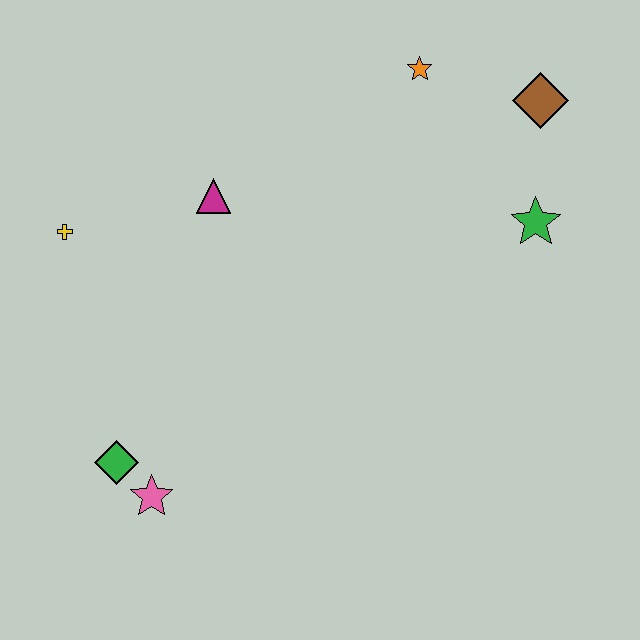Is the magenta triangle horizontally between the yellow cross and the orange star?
Yes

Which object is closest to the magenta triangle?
The yellow cross is closest to the magenta triangle.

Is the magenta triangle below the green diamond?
No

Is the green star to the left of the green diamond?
No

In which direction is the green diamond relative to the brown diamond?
The green diamond is to the left of the brown diamond.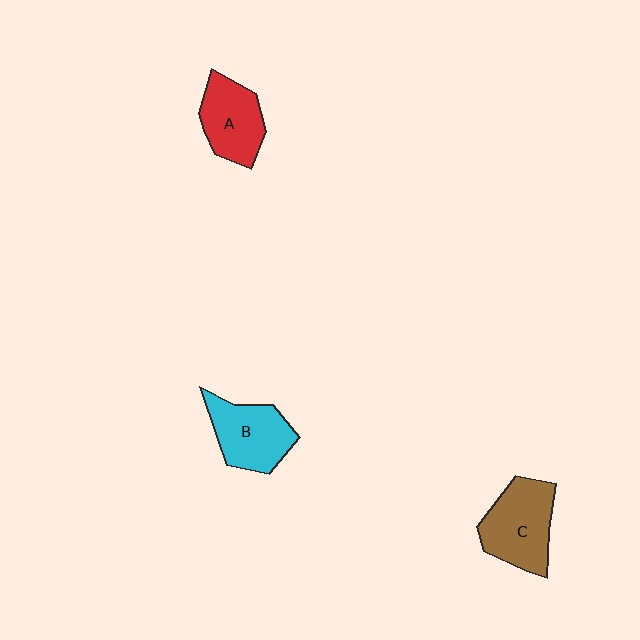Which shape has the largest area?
Shape C (brown).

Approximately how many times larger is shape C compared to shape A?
Approximately 1.2 times.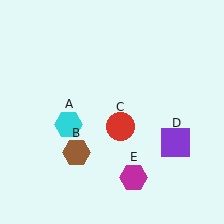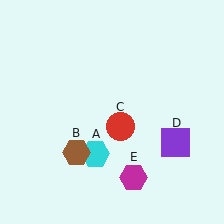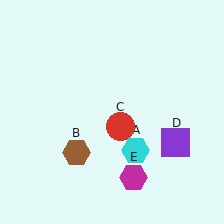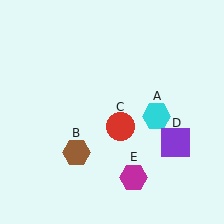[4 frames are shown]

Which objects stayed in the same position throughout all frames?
Brown hexagon (object B) and red circle (object C) and purple square (object D) and magenta hexagon (object E) remained stationary.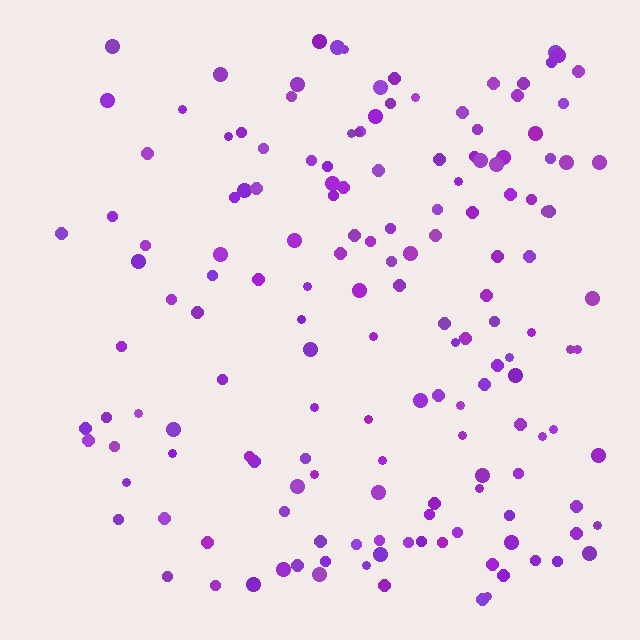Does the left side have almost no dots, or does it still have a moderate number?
Still a moderate number, just noticeably fewer than the right.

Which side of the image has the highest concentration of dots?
The right.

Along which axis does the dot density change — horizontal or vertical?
Horizontal.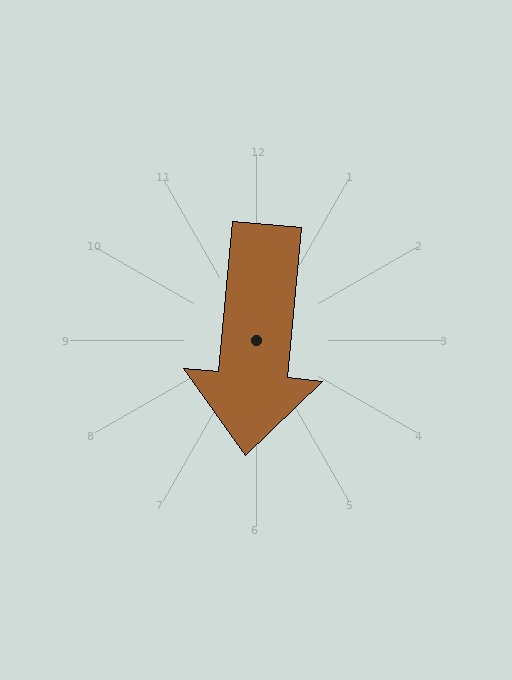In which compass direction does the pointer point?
South.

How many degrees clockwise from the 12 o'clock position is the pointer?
Approximately 185 degrees.